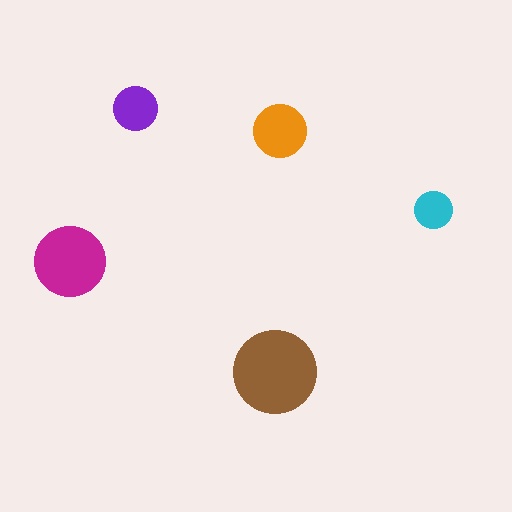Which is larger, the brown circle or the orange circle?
The brown one.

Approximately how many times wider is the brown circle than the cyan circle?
About 2 times wider.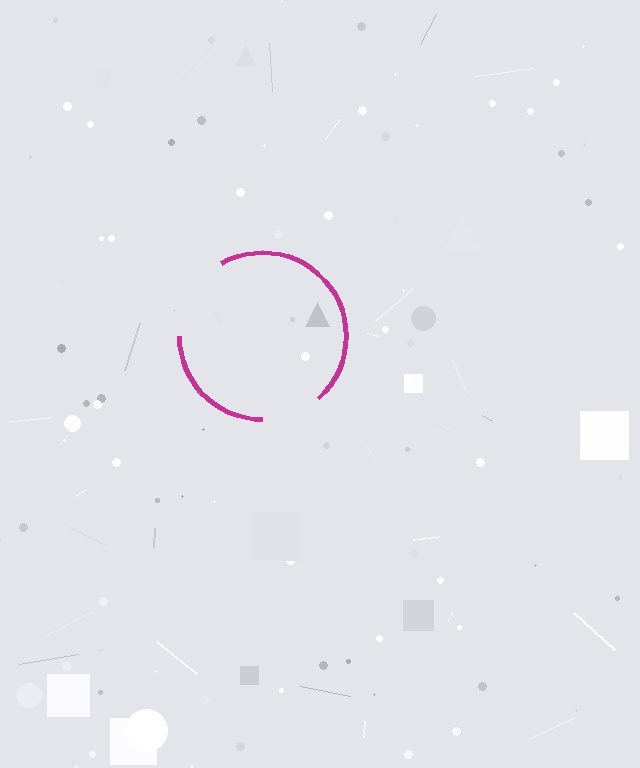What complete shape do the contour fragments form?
The contour fragments form a circle.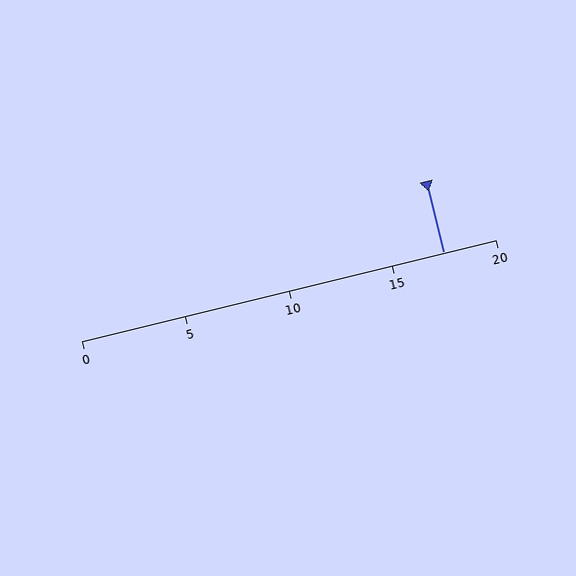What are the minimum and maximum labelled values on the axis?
The axis runs from 0 to 20.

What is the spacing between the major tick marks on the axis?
The major ticks are spaced 5 apart.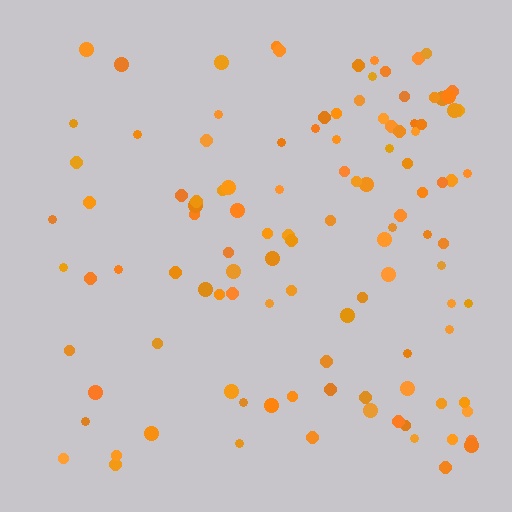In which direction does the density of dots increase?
From left to right, with the right side densest.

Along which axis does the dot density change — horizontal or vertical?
Horizontal.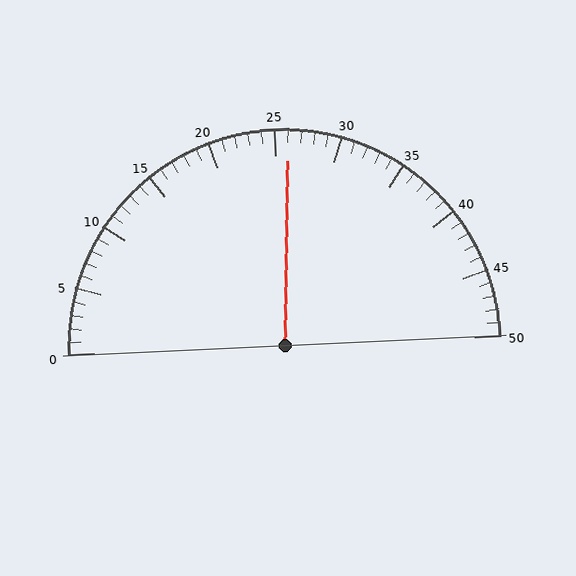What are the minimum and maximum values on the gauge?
The gauge ranges from 0 to 50.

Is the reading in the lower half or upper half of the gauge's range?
The reading is in the upper half of the range (0 to 50).